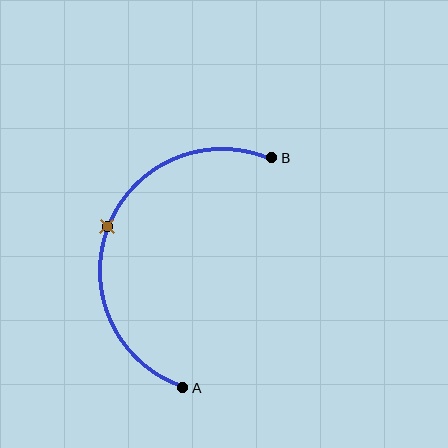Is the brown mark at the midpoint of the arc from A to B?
Yes. The brown mark lies on the arc at equal arc-length from both A and B — it is the arc midpoint.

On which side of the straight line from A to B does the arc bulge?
The arc bulges to the left of the straight line connecting A and B.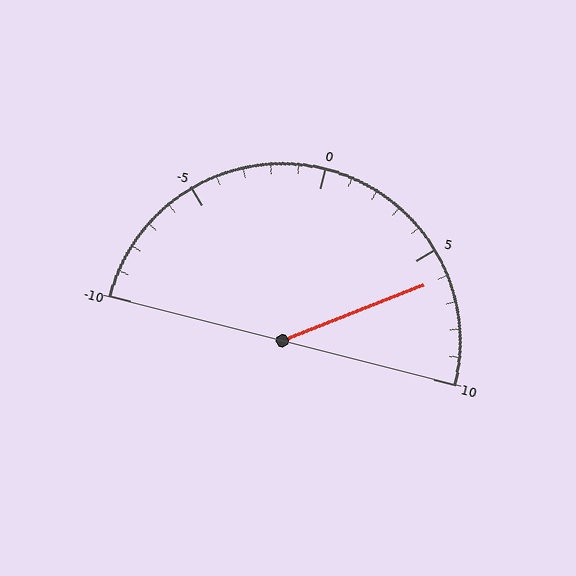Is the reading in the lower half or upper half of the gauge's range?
The reading is in the upper half of the range (-10 to 10).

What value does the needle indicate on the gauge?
The needle indicates approximately 6.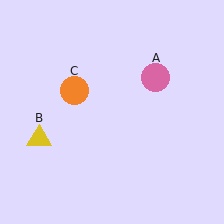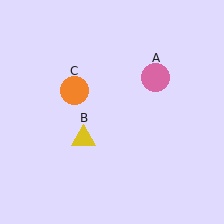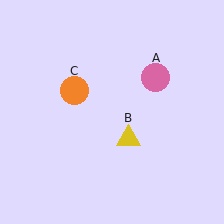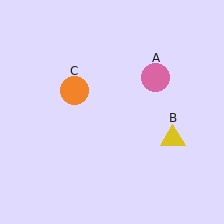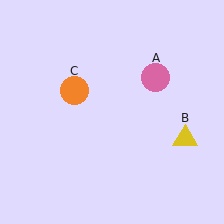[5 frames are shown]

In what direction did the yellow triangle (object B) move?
The yellow triangle (object B) moved right.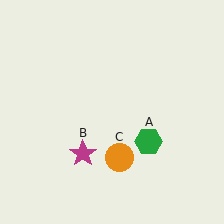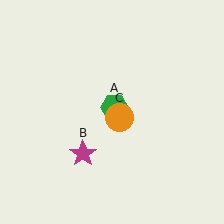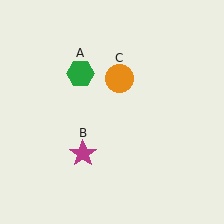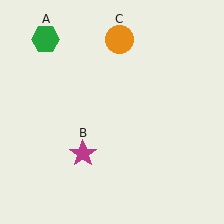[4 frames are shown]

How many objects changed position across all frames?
2 objects changed position: green hexagon (object A), orange circle (object C).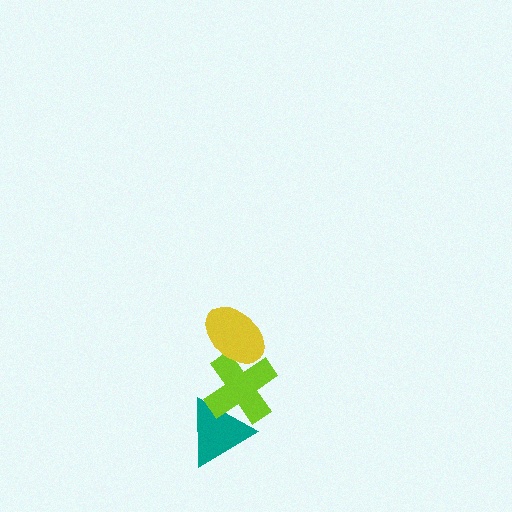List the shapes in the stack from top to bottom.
From top to bottom: the yellow ellipse, the lime cross, the teal triangle.